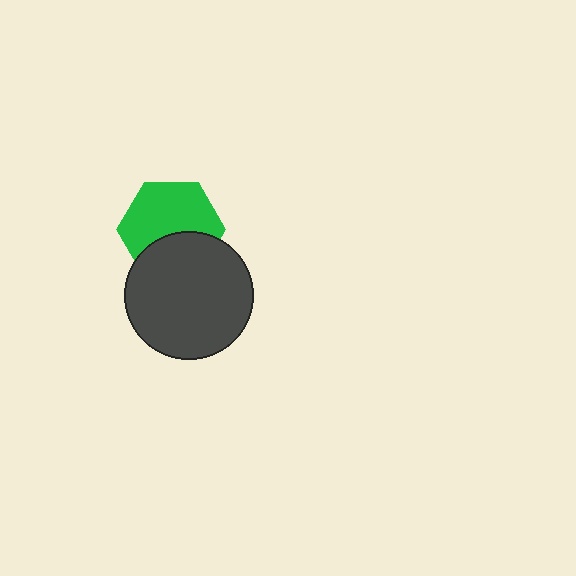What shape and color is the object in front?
The object in front is a dark gray circle.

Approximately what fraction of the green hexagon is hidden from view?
Roughly 37% of the green hexagon is hidden behind the dark gray circle.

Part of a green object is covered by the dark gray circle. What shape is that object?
It is a hexagon.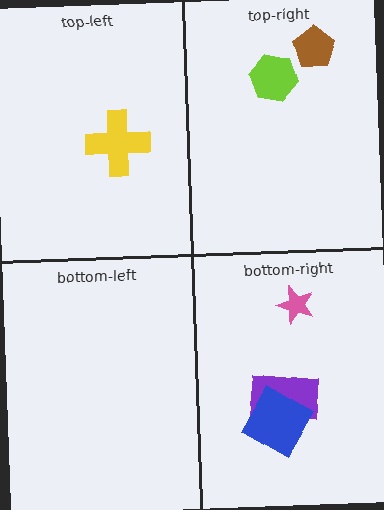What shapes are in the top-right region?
The brown pentagon, the lime hexagon.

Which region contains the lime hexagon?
The top-right region.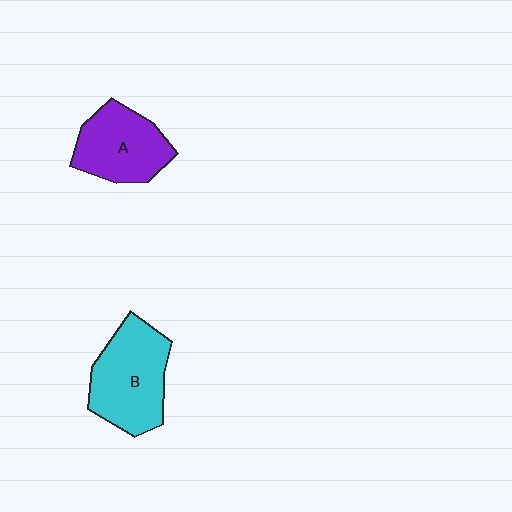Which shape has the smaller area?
Shape A (purple).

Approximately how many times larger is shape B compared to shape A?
Approximately 1.2 times.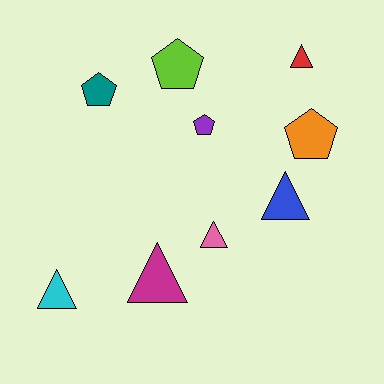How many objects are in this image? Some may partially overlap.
There are 9 objects.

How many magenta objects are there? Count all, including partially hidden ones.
There is 1 magenta object.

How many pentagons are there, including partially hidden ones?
There are 4 pentagons.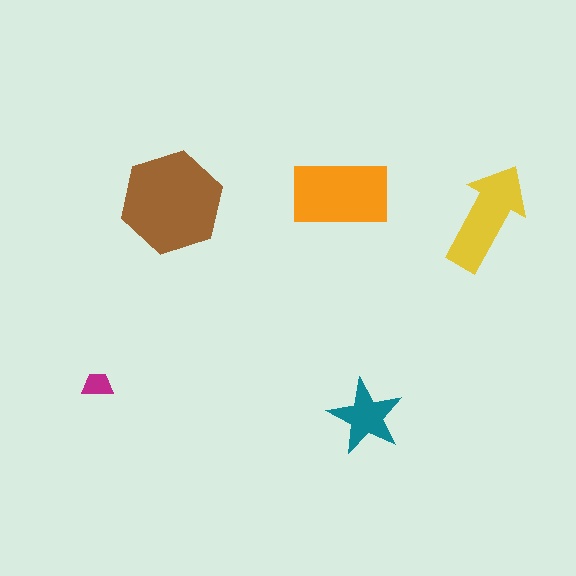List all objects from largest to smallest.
The brown hexagon, the orange rectangle, the yellow arrow, the teal star, the magenta trapezoid.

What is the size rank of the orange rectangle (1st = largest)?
2nd.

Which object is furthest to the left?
The magenta trapezoid is leftmost.